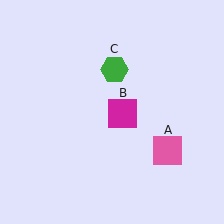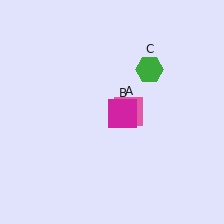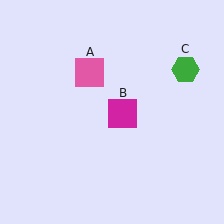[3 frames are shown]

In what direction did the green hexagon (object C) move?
The green hexagon (object C) moved right.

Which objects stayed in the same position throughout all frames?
Magenta square (object B) remained stationary.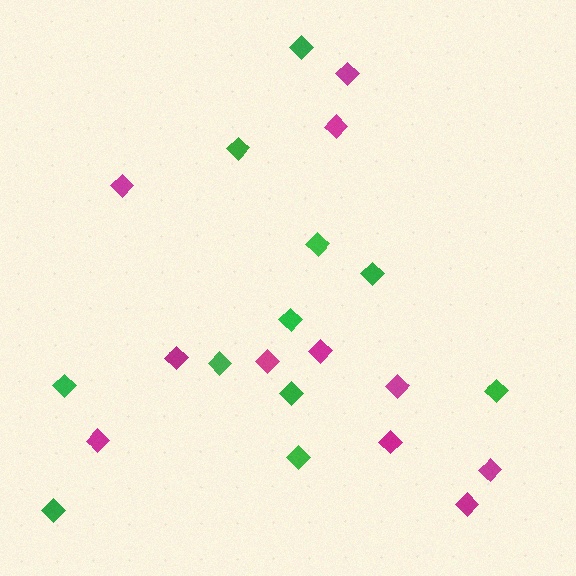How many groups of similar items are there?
There are 2 groups: one group of green diamonds (11) and one group of magenta diamonds (11).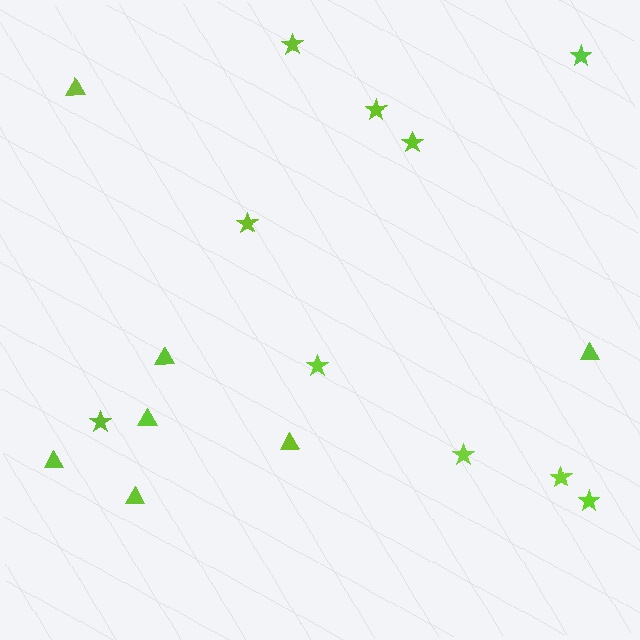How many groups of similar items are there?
There are 2 groups: one group of stars (10) and one group of triangles (7).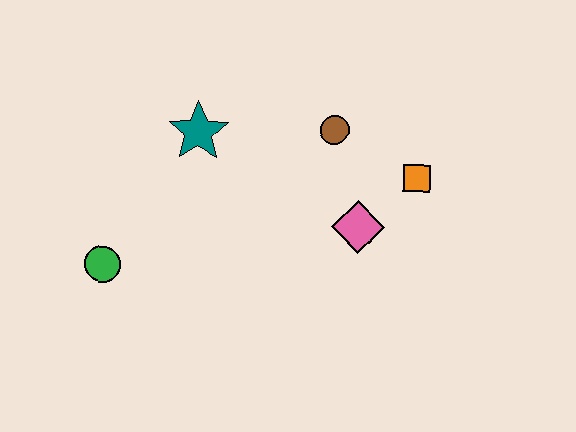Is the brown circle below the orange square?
No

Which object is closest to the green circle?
The teal star is closest to the green circle.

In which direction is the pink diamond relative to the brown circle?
The pink diamond is below the brown circle.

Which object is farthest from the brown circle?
The green circle is farthest from the brown circle.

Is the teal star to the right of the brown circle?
No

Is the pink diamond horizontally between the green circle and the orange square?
Yes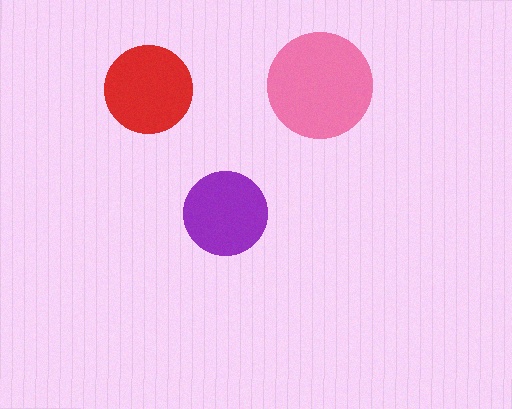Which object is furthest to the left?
The red circle is leftmost.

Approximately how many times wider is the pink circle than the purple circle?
About 1.5 times wider.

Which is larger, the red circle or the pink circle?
The pink one.